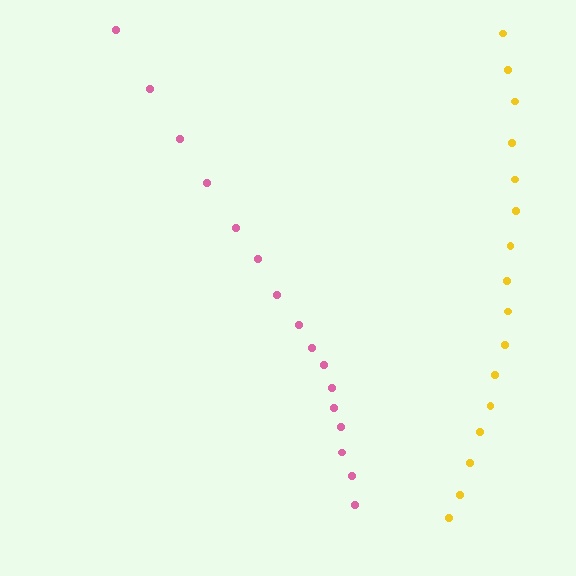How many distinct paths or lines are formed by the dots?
There are 2 distinct paths.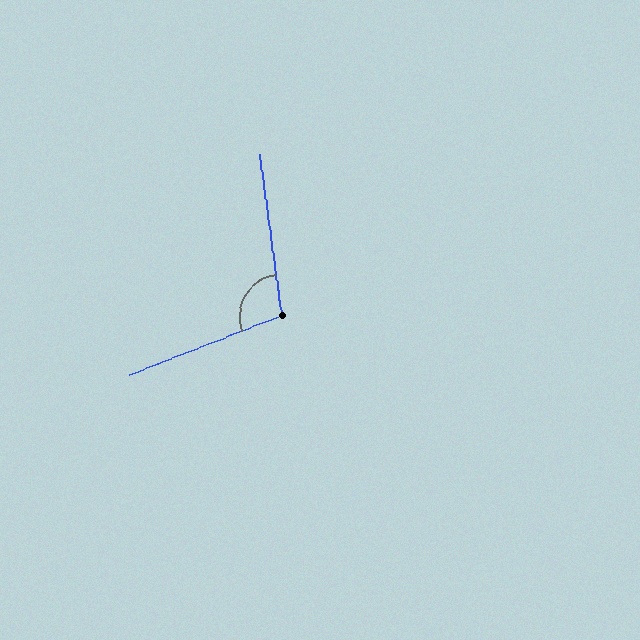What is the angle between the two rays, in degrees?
Approximately 104 degrees.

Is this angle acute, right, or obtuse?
It is obtuse.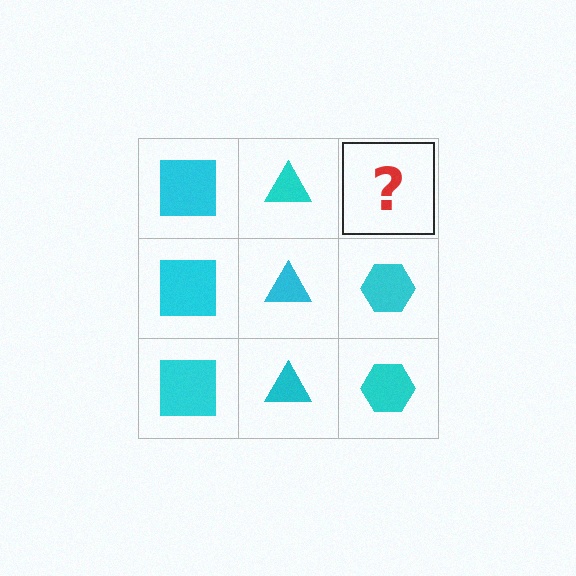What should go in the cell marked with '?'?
The missing cell should contain a cyan hexagon.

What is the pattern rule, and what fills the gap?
The rule is that each column has a consistent shape. The gap should be filled with a cyan hexagon.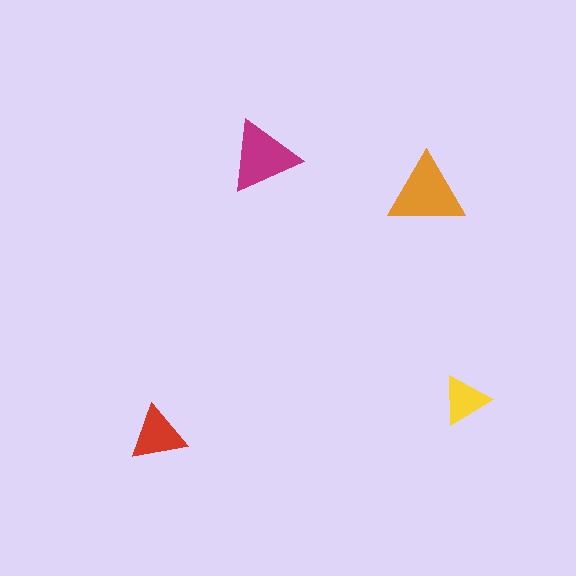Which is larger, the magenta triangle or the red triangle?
The magenta one.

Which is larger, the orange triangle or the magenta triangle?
The orange one.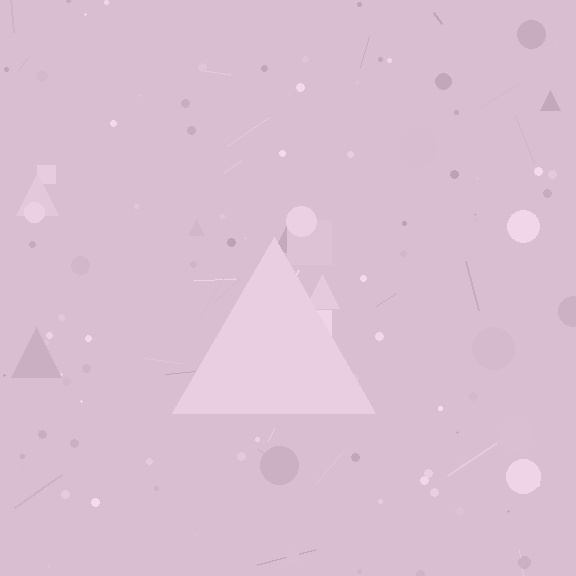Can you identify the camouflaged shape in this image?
The camouflaged shape is a triangle.